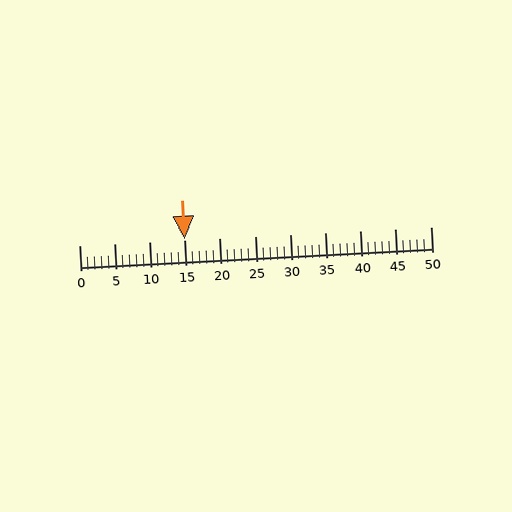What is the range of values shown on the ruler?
The ruler shows values from 0 to 50.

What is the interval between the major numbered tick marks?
The major tick marks are spaced 5 units apart.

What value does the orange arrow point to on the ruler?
The orange arrow points to approximately 15.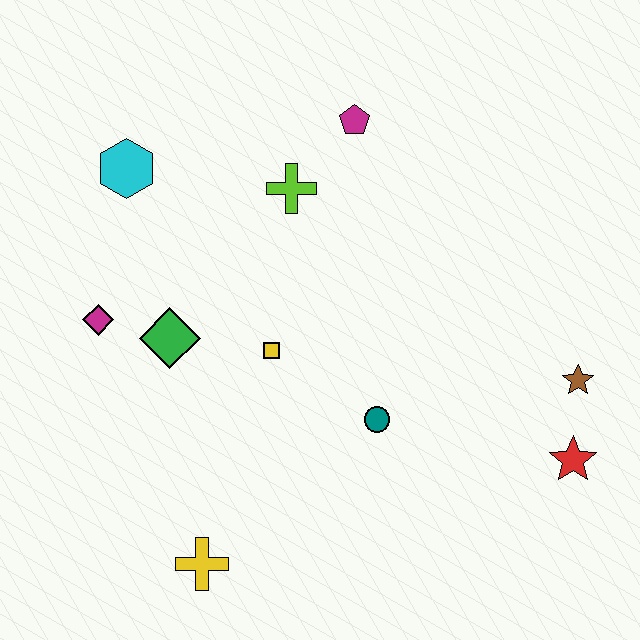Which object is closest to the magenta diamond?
The green diamond is closest to the magenta diamond.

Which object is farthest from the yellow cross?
The magenta pentagon is farthest from the yellow cross.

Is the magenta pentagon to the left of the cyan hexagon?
No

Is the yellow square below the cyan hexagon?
Yes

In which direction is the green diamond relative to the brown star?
The green diamond is to the left of the brown star.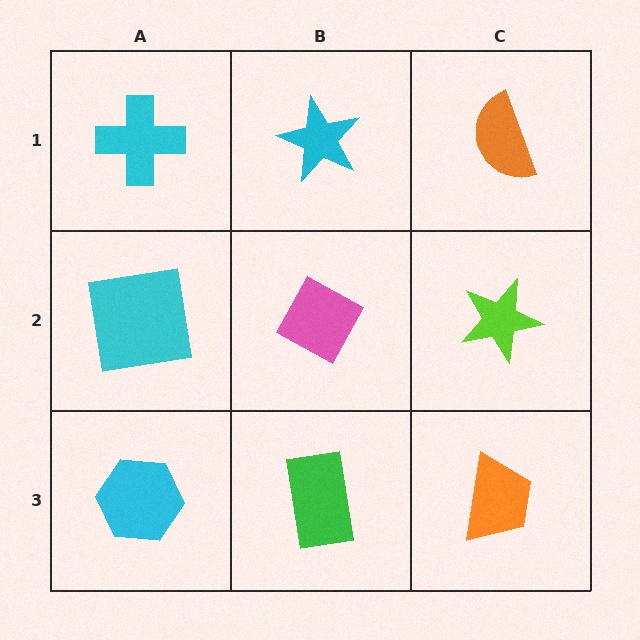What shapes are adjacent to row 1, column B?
A pink diamond (row 2, column B), a cyan cross (row 1, column A), an orange semicircle (row 1, column C).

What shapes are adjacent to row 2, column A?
A cyan cross (row 1, column A), a cyan hexagon (row 3, column A), a pink diamond (row 2, column B).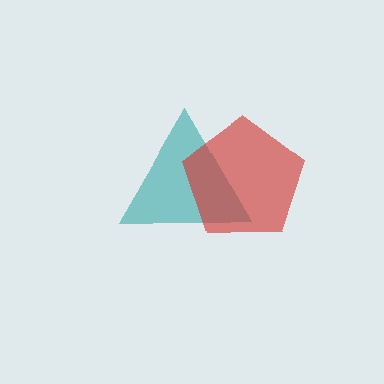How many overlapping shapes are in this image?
There are 2 overlapping shapes in the image.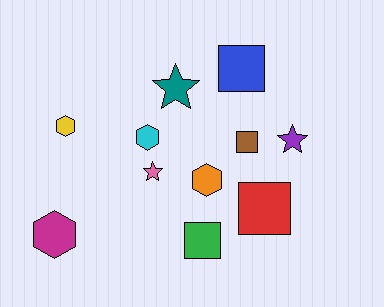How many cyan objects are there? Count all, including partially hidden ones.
There is 1 cyan object.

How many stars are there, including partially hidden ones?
There are 3 stars.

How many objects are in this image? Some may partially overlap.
There are 11 objects.